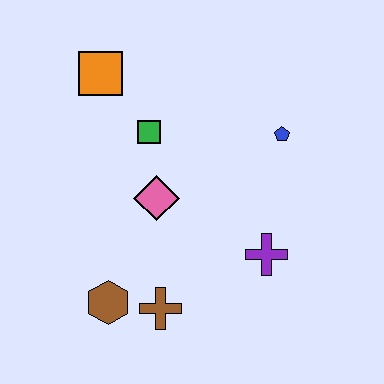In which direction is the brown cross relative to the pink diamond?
The brown cross is below the pink diamond.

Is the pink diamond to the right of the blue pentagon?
No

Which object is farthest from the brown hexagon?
The blue pentagon is farthest from the brown hexagon.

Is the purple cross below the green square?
Yes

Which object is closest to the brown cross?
The brown hexagon is closest to the brown cross.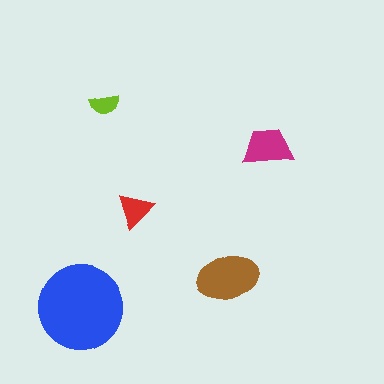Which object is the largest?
The blue circle.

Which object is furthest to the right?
The magenta trapezoid is rightmost.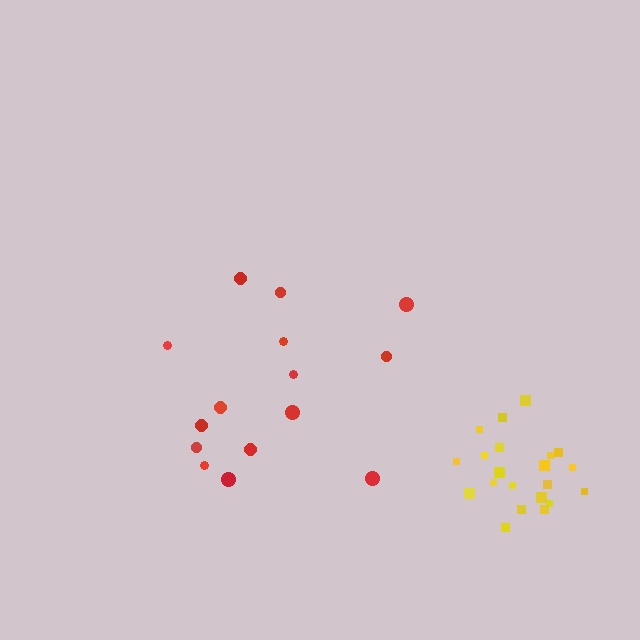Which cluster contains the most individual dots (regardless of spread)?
Yellow (21).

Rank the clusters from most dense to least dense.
yellow, red.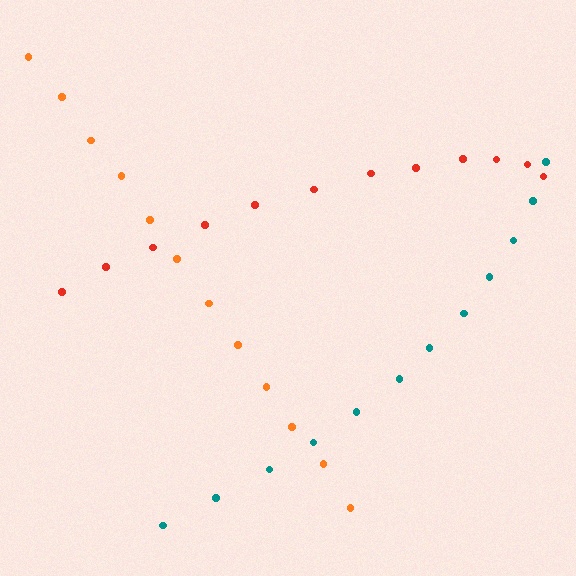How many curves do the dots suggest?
There are 3 distinct paths.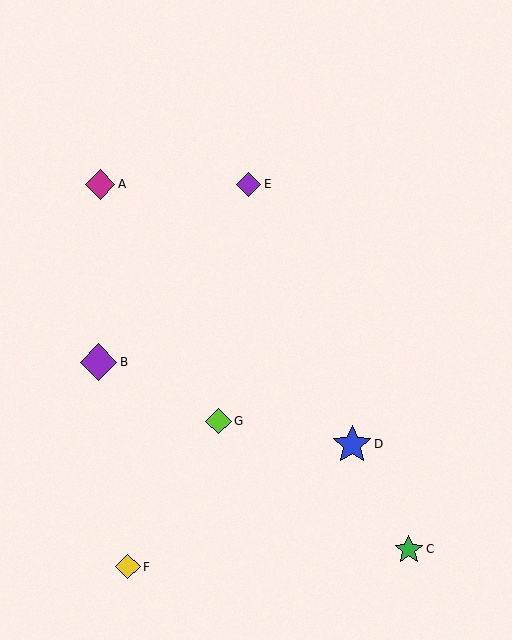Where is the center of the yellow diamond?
The center of the yellow diamond is at (128, 567).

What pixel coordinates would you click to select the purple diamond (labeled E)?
Click at (249, 184) to select the purple diamond E.